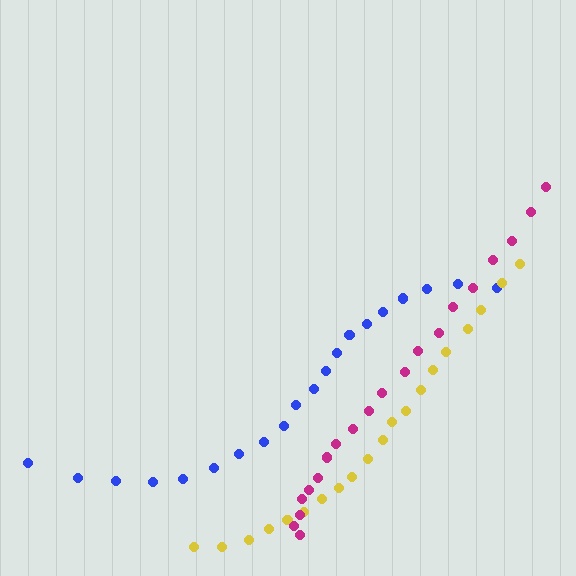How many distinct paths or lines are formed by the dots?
There are 3 distinct paths.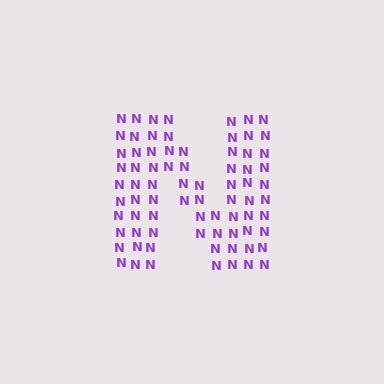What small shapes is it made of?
It is made of small letter N's.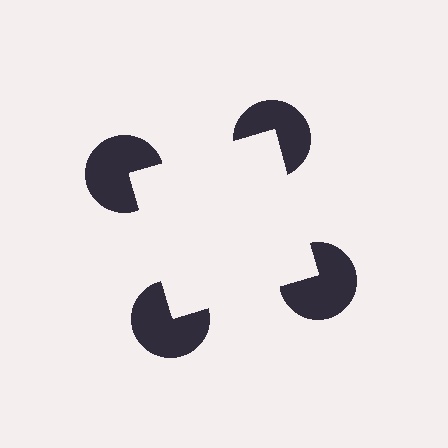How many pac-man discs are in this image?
There are 4 — one at each vertex of the illusory square.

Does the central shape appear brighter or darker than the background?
It typically appears slightly brighter than the background, even though no actual brightness change is drawn.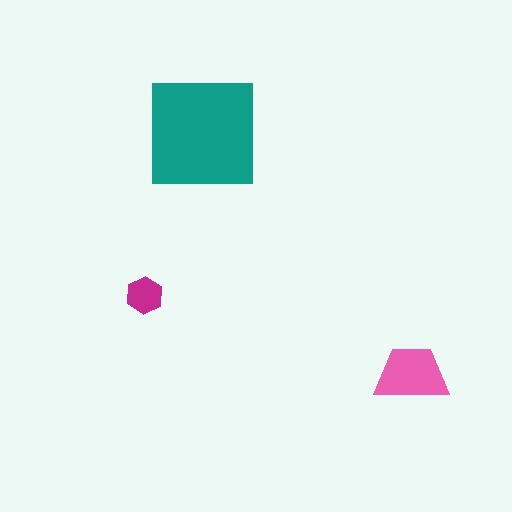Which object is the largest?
The teal square.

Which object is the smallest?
The magenta hexagon.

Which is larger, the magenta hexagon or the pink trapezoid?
The pink trapezoid.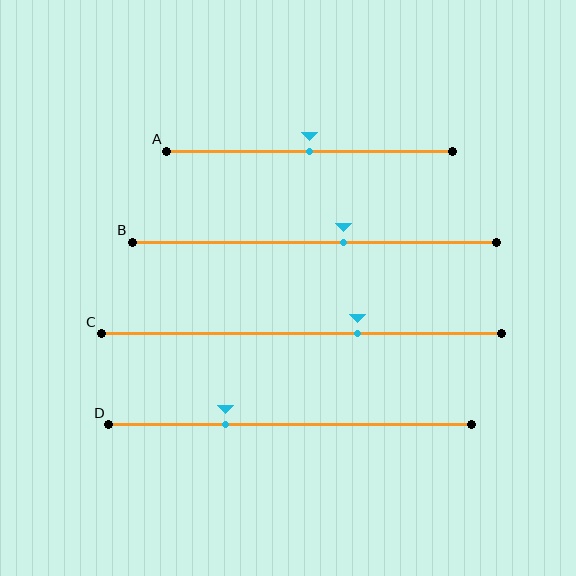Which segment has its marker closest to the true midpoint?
Segment A has its marker closest to the true midpoint.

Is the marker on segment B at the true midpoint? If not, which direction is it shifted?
No, the marker on segment B is shifted to the right by about 8% of the segment length.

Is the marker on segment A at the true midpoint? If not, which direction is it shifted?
Yes, the marker on segment A is at the true midpoint.